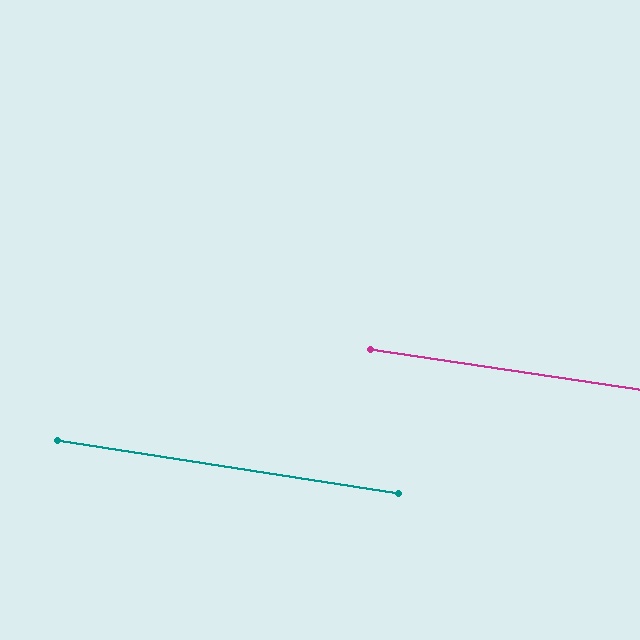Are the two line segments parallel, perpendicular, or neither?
Parallel — their directions differ by only 0.4°.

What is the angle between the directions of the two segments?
Approximately 0 degrees.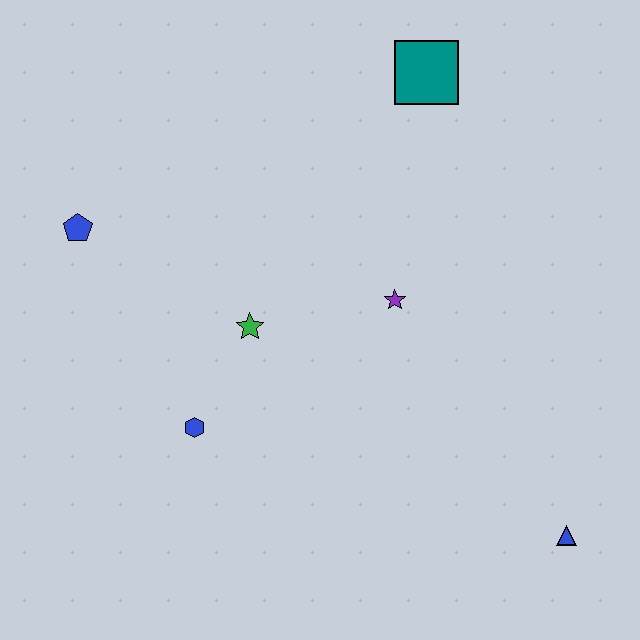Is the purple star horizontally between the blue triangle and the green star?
Yes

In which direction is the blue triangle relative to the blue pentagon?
The blue triangle is to the right of the blue pentagon.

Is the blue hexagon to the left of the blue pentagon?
No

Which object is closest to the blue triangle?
The purple star is closest to the blue triangle.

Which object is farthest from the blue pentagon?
The blue triangle is farthest from the blue pentagon.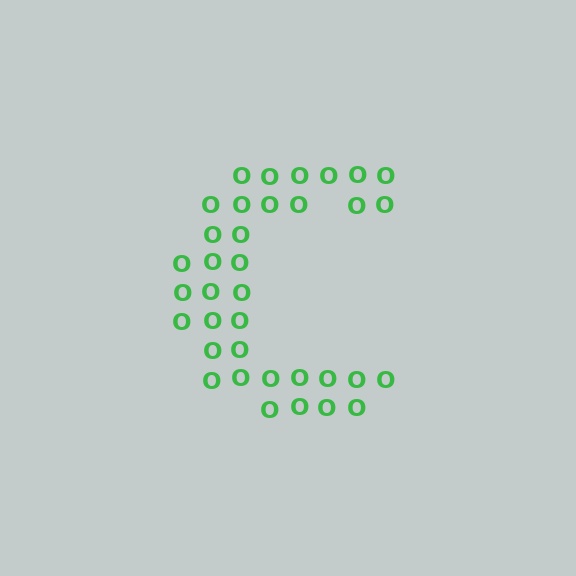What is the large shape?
The large shape is the letter C.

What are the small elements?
The small elements are letter O's.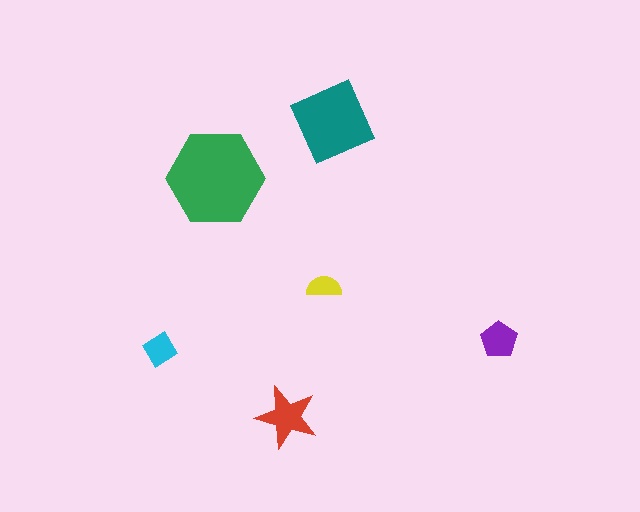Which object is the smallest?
The yellow semicircle.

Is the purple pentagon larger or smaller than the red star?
Smaller.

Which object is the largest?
The green hexagon.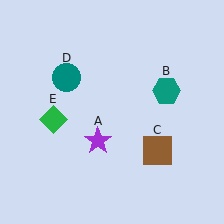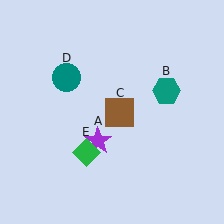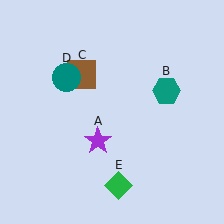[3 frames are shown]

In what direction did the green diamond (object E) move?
The green diamond (object E) moved down and to the right.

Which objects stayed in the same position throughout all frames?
Purple star (object A) and teal hexagon (object B) and teal circle (object D) remained stationary.